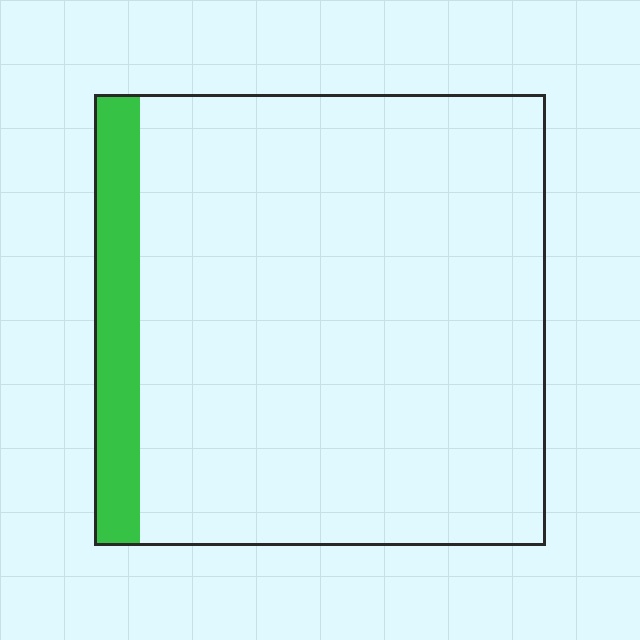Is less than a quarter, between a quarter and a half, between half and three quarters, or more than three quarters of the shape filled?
Less than a quarter.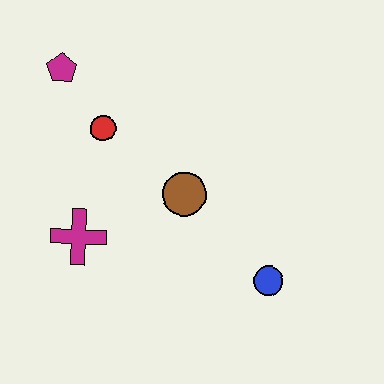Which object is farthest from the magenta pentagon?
The blue circle is farthest from the magenta pentagon.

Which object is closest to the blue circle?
The brown circle is closest to the blue circle.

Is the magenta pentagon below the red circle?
No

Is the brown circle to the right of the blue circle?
No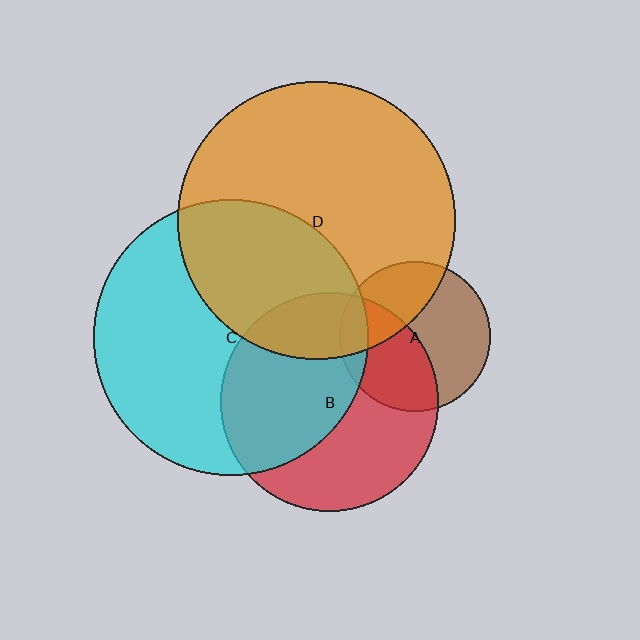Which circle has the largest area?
Circle D (orange).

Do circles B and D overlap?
Yes.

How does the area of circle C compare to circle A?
Approximately 3.3 times.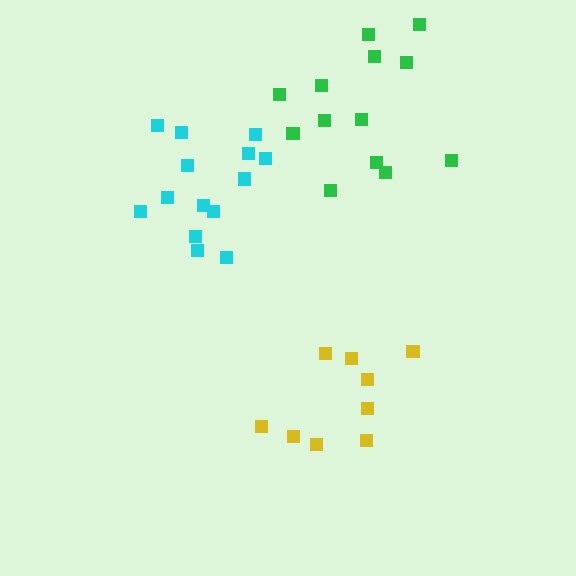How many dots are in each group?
Group 1: 9 dots, Group 2: 13 dots, Group 3: 14 dots (36 total).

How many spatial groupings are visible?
There are 3 spatial groupings.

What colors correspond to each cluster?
The clusters are colored: yellow, green, cyan.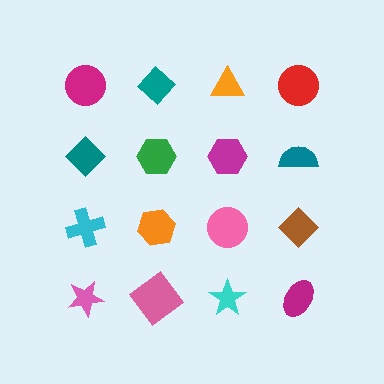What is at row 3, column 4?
A brown diamond.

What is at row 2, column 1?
A teal diamond.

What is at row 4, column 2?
A pink diamond.